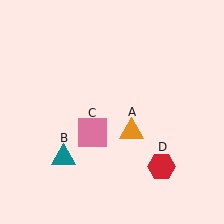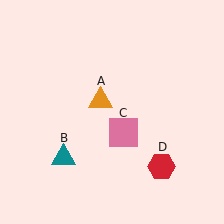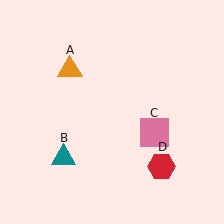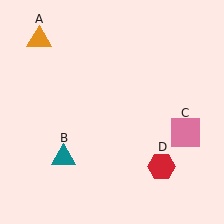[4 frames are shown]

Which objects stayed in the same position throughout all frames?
Teal triangle (object B) and red hexagon (object D) remained stationary.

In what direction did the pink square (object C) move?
The pink square (object C) moved right.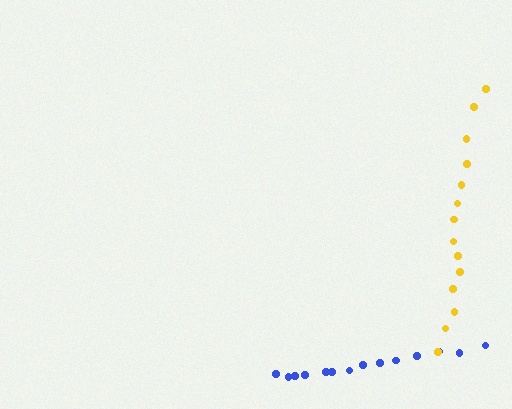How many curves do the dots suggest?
There are 2 distinct paths.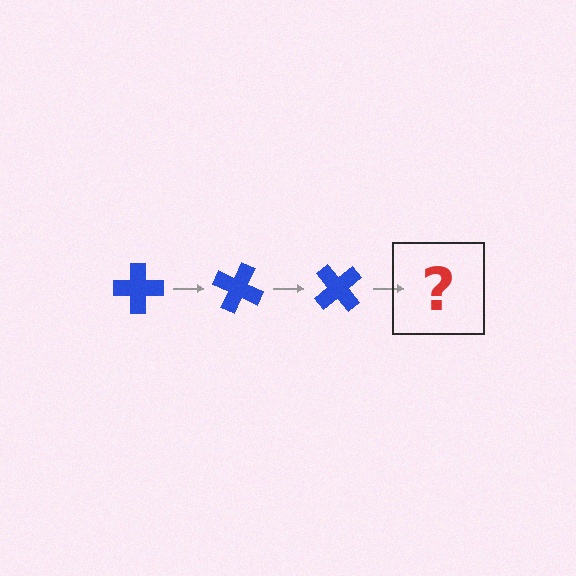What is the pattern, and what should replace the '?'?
The pattern is that the cross rotates 25 degrees each step. The '?' should be a blue cross rotated 75 degrees.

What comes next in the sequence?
The next element should be a blue cross rotated 75 degrees.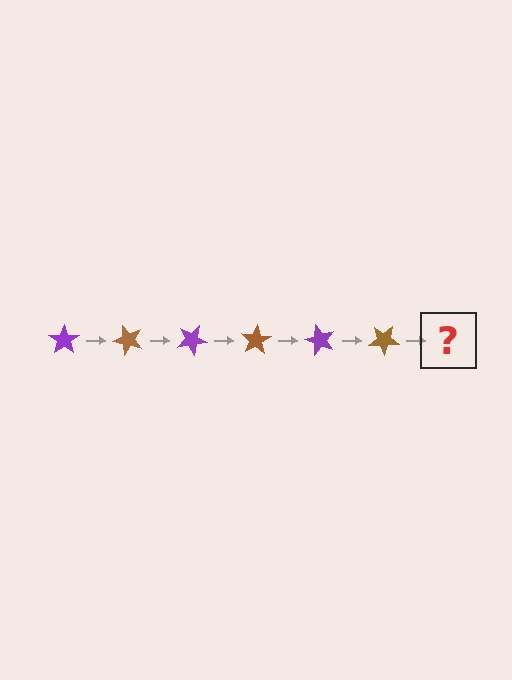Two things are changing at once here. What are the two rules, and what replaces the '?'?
The two rules are that it rotates 50 degrees each step and the color cycles through purple and brown. The '?' should be a purple star, rotated 300 degrees from the start.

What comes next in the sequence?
The next element should be a purple star, rotated 300 degrees from the start.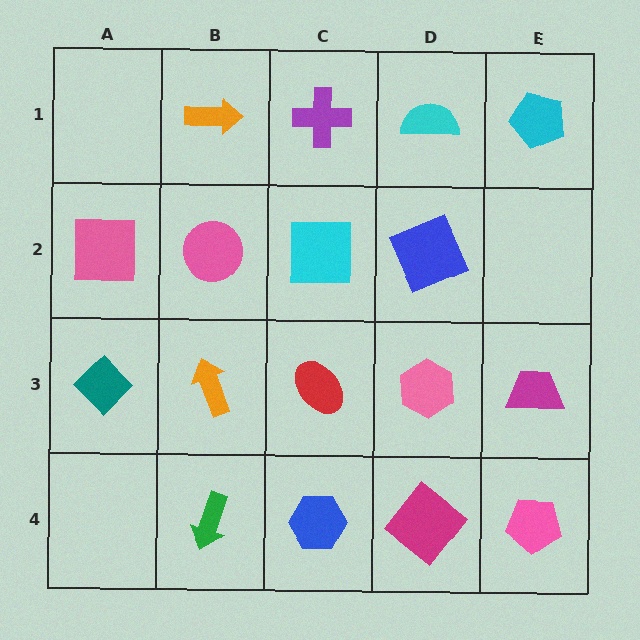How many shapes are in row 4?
4 shapes.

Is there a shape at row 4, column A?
No, that cell is empty.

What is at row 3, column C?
A red ellipse.